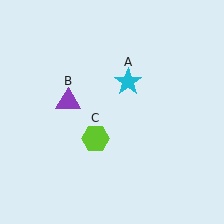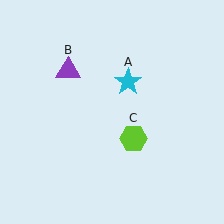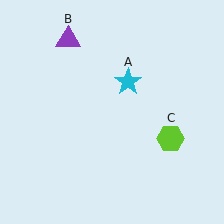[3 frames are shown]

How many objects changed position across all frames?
2 objects changed position: purple triangle (object B), lime hexagon (object C).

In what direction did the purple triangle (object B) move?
The purple triangle (object B) moved up.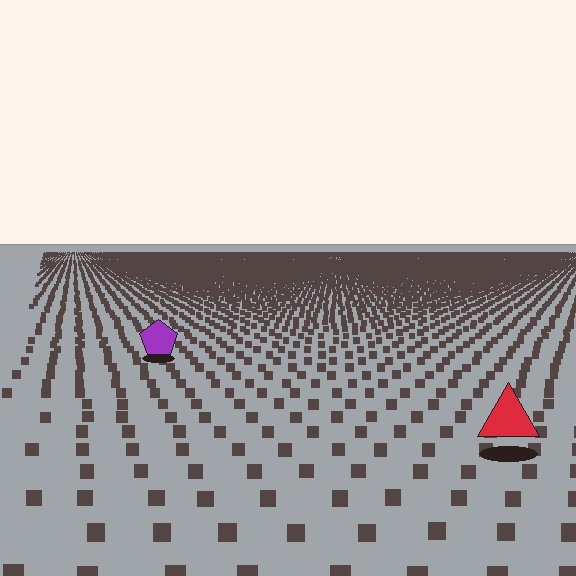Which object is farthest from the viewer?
The purple pentagon is farthest from the viewer. It appears smaller and the ground texture around it is denser.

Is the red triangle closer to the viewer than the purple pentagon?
Yes. The red triangle is closer — you can tell from the texture gradient: the ground texture is coarser near it.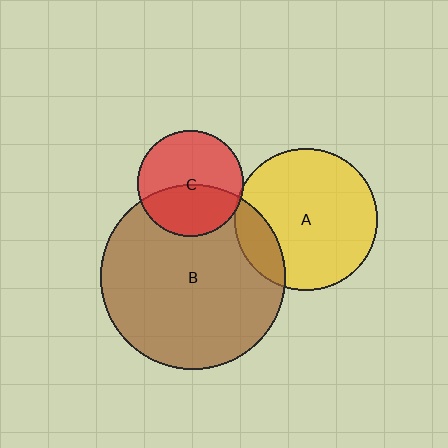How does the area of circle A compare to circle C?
Approximately 1.8 times.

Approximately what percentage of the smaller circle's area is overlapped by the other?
Approximately 5%.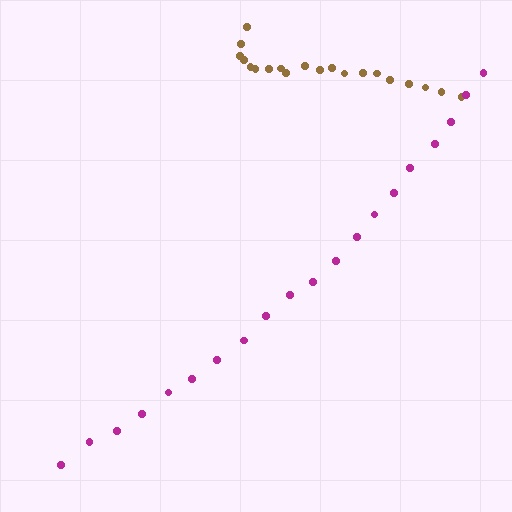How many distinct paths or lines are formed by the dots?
There are 2 distinct paths.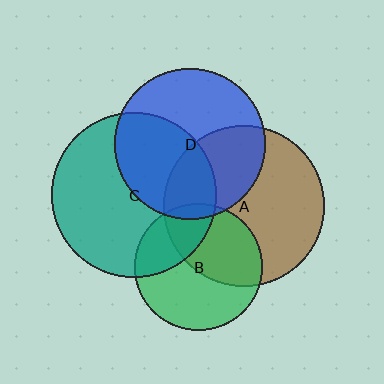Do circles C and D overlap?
Yes.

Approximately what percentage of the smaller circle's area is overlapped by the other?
Approximately 45%.